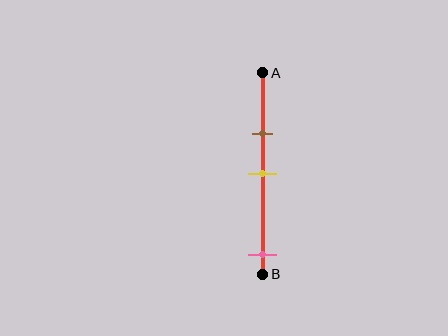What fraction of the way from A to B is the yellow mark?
The yellow mark is approximately 50% (0.5) of the way from A to B.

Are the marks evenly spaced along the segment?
No, the marks are not evenly spaced.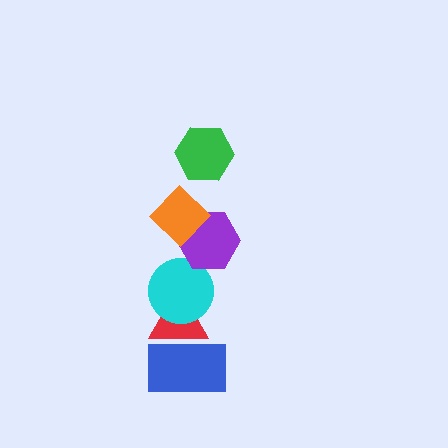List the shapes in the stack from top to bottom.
From top to bottom: the green hexagon, the orange diamond, the purple hexagon, the cyan circle, the red triangle, the blue rectangle.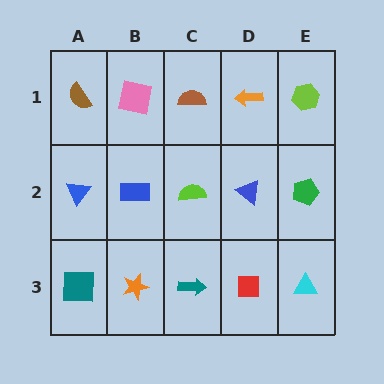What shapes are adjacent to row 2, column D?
An orange arrow (row 1, column D), a red square (row 3, column D), a lime semicircle (row 2, column C), a green pentagon (row 2, column E).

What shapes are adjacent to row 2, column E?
A lime hexagon (row 1, column E), a cyan triangle (row 3, column E), a blue triangle (row 2, column D).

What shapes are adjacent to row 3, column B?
A blue rectangle (row 2, column B), a teal square (row 3, column A), a teal arrow (row 3, column C).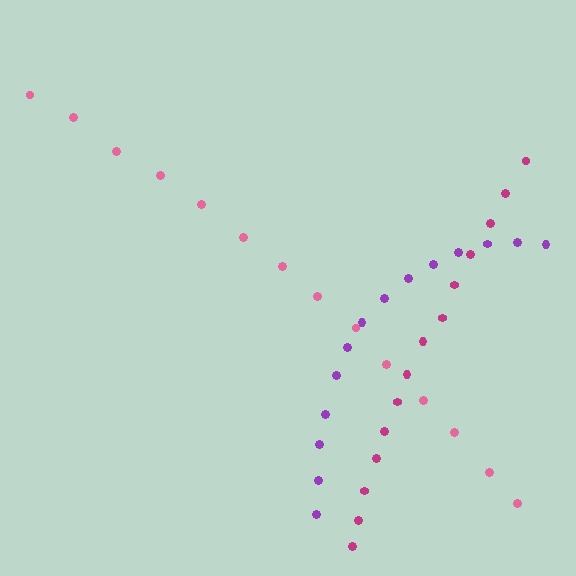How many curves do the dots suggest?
There are 3 distinct paths.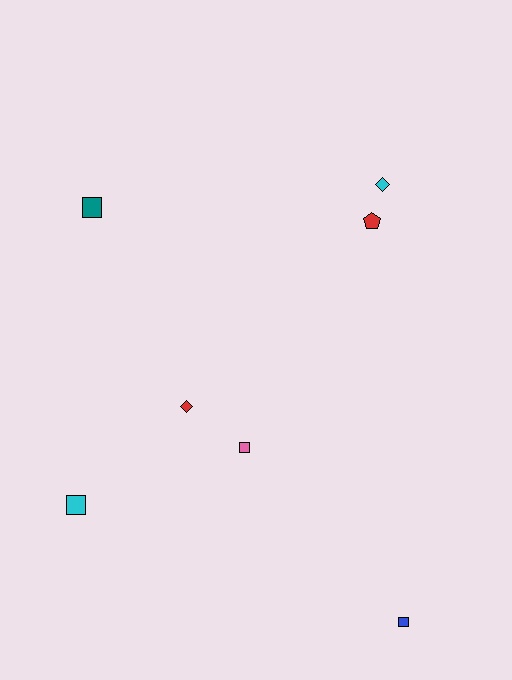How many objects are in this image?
There are 7 objects.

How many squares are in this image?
There are 4 squares.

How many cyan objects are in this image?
There are 2 cyan objects.